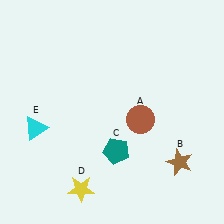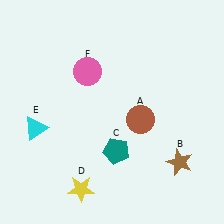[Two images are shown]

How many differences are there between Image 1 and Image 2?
There is 1 difference between the two images.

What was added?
A pink circle (F) was added in Image 2.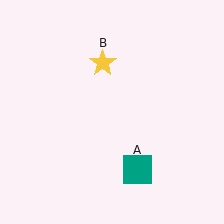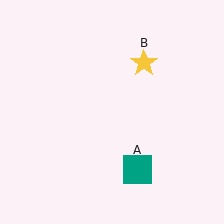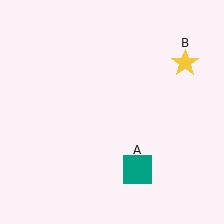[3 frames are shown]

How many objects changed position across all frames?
1 object changed position: yellow star (object B).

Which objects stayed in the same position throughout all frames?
Teal square (object A) remained stationary.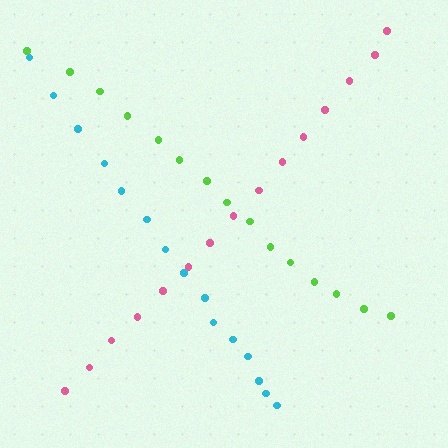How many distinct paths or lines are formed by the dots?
There are 3 distinct paths.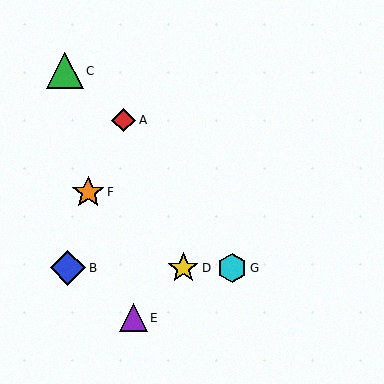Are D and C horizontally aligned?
No, D is at y≈268 and C is at y≈71.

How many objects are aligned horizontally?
3 objects (B, D, G) are aligned horizontally.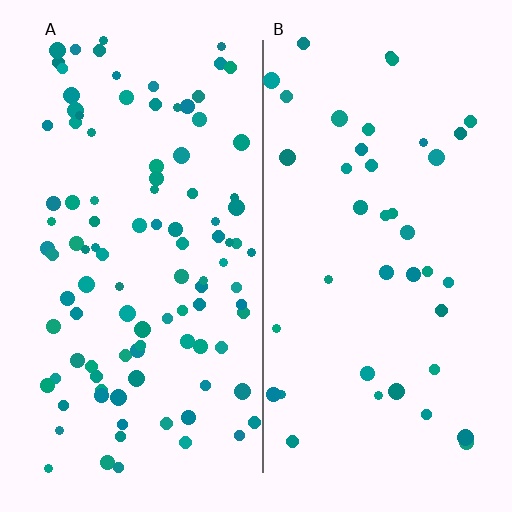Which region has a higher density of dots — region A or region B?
A (the left).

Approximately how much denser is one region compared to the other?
Approximately 2.5× — region A over region B.